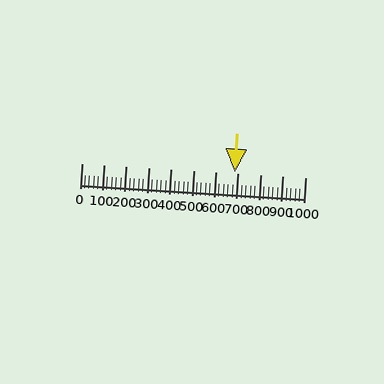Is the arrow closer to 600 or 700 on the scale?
The arrow is closer to 700.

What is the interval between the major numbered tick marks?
The major tick marks are spaced 100 units apart.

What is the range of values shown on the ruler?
The ruler shows values from 0 to 1000.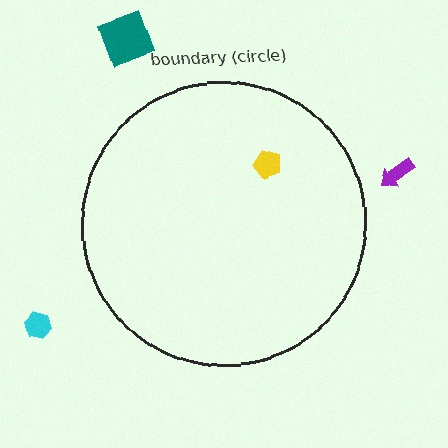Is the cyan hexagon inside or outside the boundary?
Outside.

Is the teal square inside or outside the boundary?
Outside.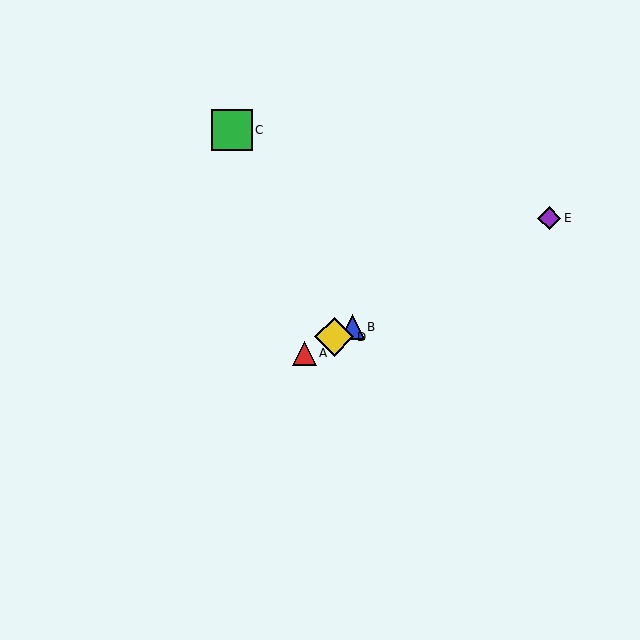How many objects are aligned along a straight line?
4 objects (A, B, D, E) are aligned along a straight line.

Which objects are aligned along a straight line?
Objects A, B, D, E are aligned along a straight line.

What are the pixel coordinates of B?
Object B is at (352, 327).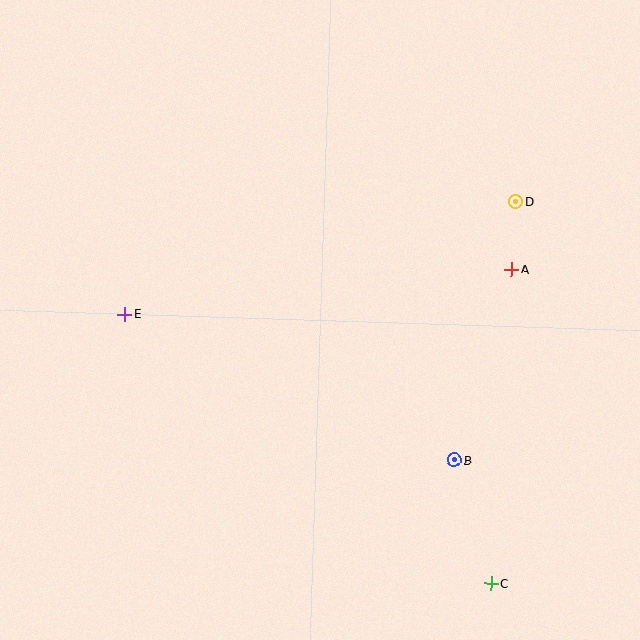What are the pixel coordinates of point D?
Point D is at (515, 202).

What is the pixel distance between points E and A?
The distance between E and A is 389 pixels.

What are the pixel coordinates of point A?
Point A is at (512, 269).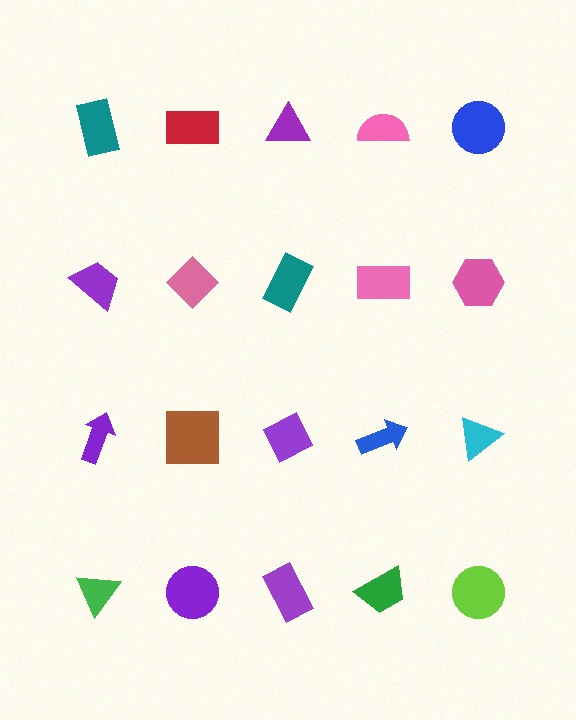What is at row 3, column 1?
A purple arrow.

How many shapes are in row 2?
5 shapes.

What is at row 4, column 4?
A green trapezoid.